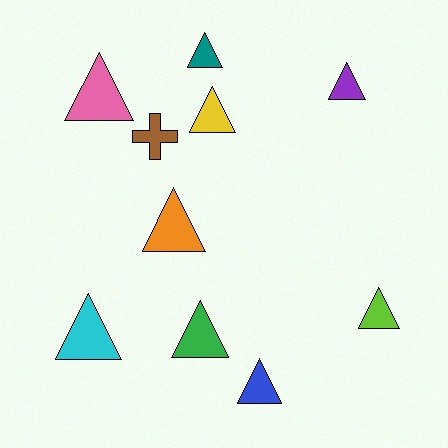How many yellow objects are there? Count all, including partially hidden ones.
There is 1 yellow object.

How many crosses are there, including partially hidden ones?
There is 1 cross.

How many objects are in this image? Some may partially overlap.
There are 10 objects.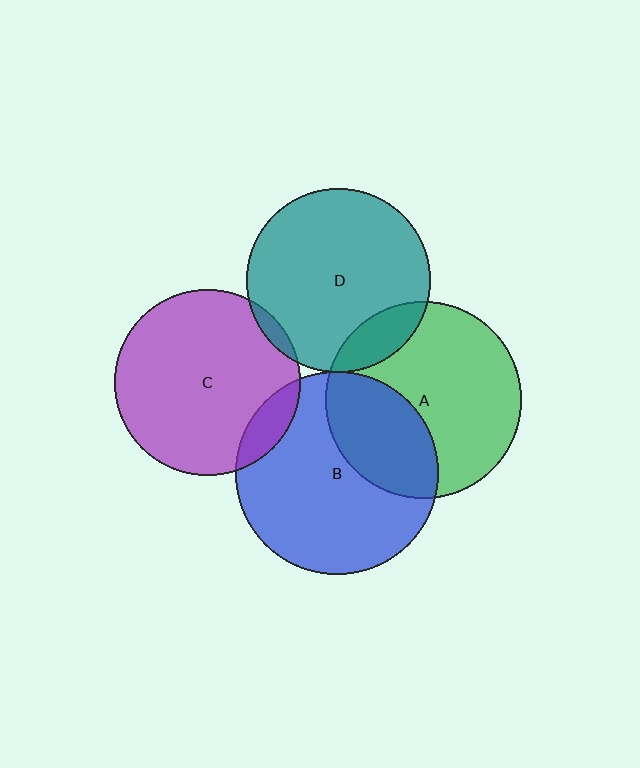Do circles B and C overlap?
Yes.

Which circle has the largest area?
Circle B (blue).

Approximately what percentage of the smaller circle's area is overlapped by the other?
Approximately 10%.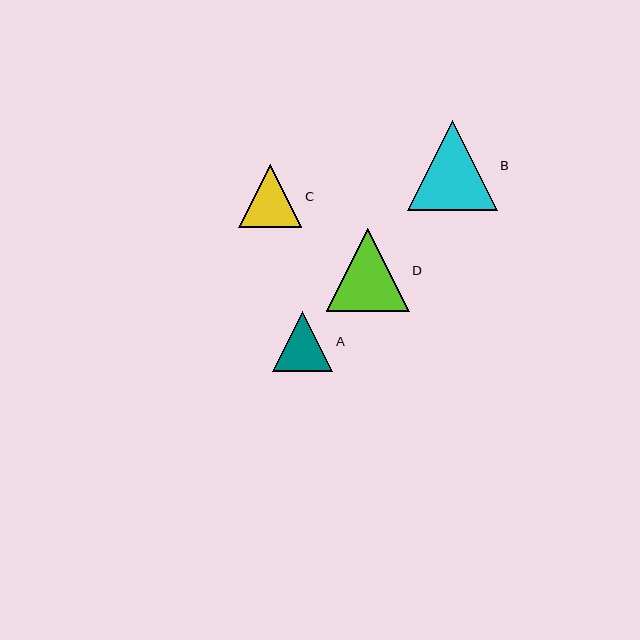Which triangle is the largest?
Triangle B is the largest with a size of approximately 90 pixels.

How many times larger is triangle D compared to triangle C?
Triangle D is approximately 1.3 times the size of triangle C.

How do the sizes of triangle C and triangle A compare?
Triangle C and triangle A are approximately the same size.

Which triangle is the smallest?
Triangle A is the smallest with a size of approximately 60 pixels.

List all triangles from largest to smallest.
From largest to smallest: B, D, C, A.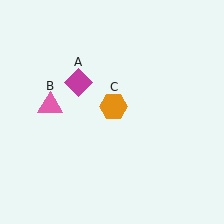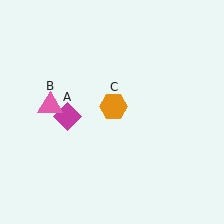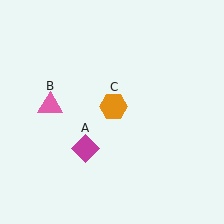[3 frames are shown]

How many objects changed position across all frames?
1 object changed position: magenta diamond (object A).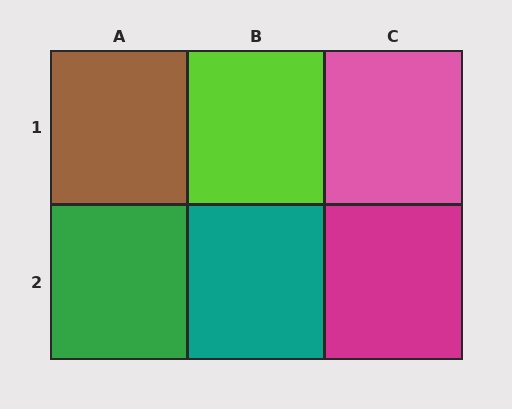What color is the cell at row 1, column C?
Pink.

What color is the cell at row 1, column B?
Lime.